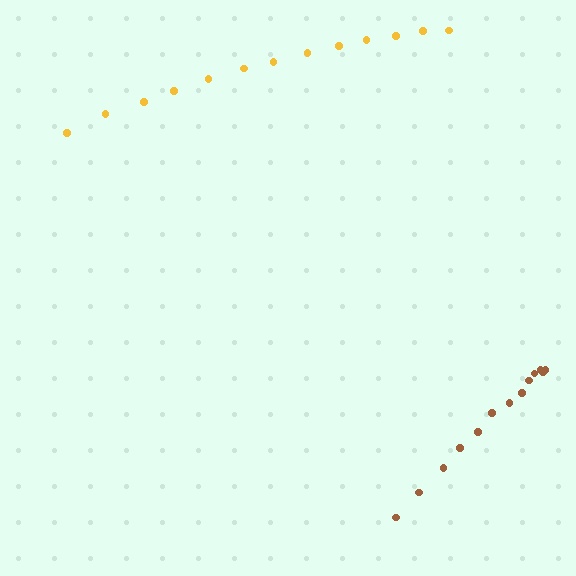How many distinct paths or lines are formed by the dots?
There are 2 distinct paths.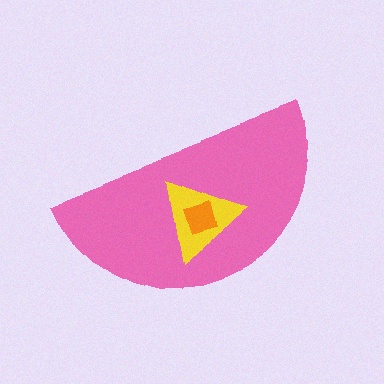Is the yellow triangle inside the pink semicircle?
Yes.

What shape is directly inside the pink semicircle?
The yellow triangle.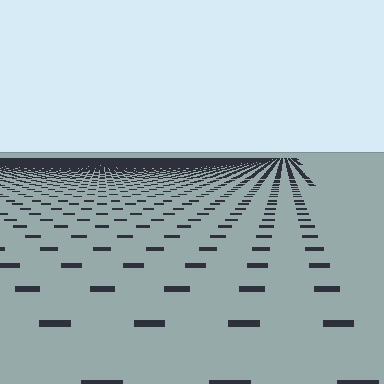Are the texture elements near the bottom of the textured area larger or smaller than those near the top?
Larger. Near the bottom, elements are closer to the viewer and appear at a bigger on-screen size.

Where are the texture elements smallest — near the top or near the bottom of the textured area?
Near the top.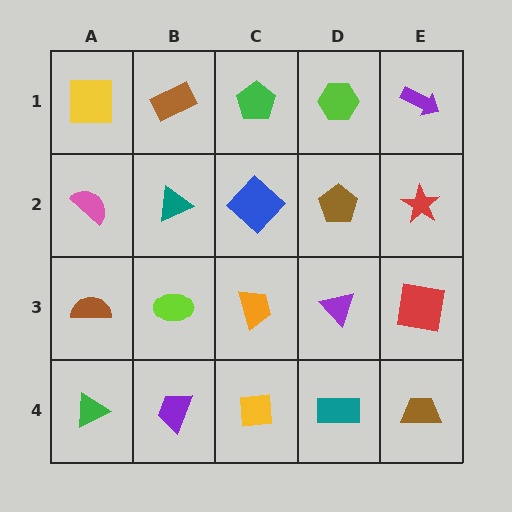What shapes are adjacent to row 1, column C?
A blue diamond (row 2, column C), a brown rectangle (row 1, column B), a lime hexagon (row 1, column D).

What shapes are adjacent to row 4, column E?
A red square (row 3, column E), a teal rectangle (row 4, column D).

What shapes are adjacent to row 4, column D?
A purple triangle (row 3, column D), a yellow square (row 4, column C), a brown trapezoid (row 4, column E).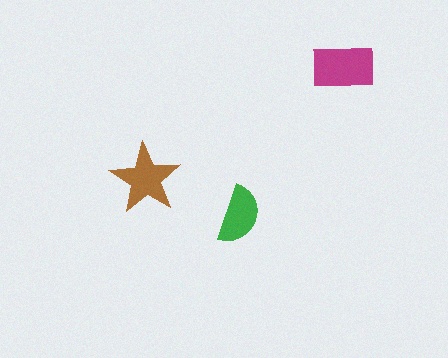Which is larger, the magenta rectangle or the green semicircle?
The magenta rectangle.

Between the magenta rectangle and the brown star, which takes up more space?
The magenta rectangle.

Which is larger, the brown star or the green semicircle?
The brown star.